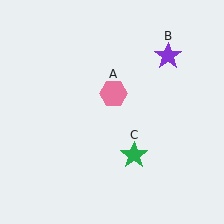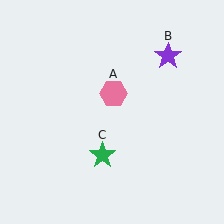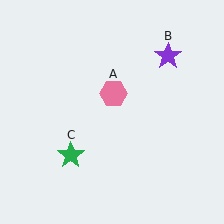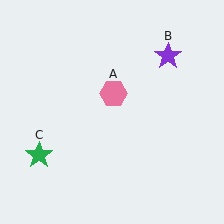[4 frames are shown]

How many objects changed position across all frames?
1 object changed position: green star (object C).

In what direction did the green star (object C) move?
The green star (object C) moved left.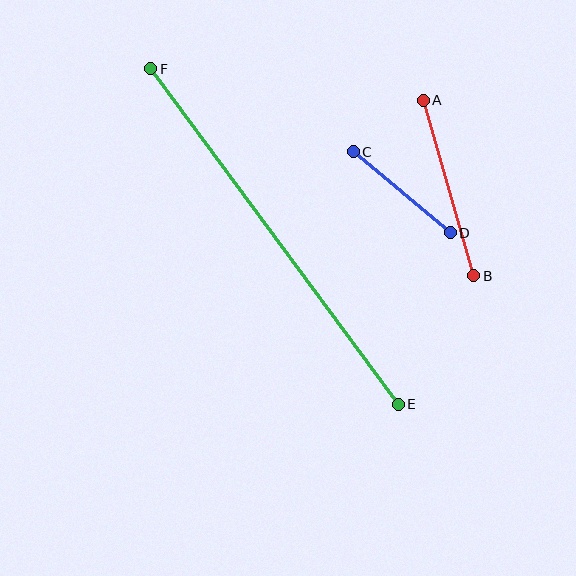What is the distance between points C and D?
The distance is approximately 126 pixels.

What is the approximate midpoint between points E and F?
The midpoint is at approximately (275, 237) pixels.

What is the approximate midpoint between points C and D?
The midpoint is at approximately (402, 192) pixels.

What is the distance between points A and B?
The distance is approximately 183 pixels.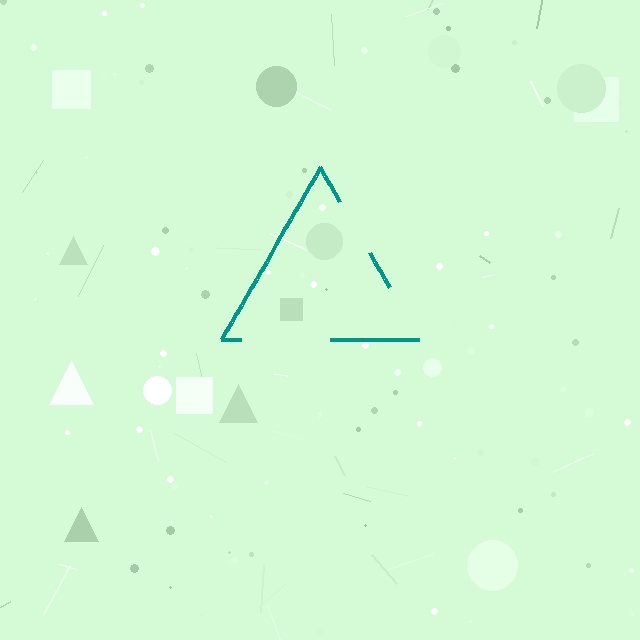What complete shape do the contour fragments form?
The contour fragments form a triangle.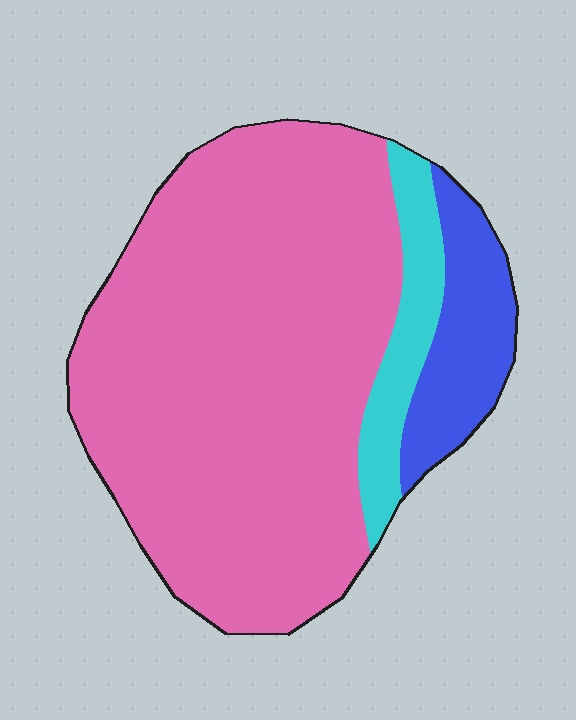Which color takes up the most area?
Pink, at roughly 80%.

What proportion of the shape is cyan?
Cyan covers around 10% of the shape.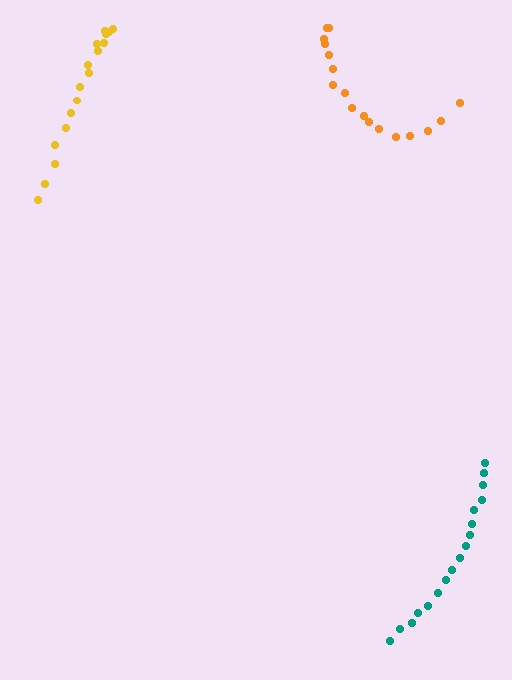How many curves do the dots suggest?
There are 3 distinct paths.